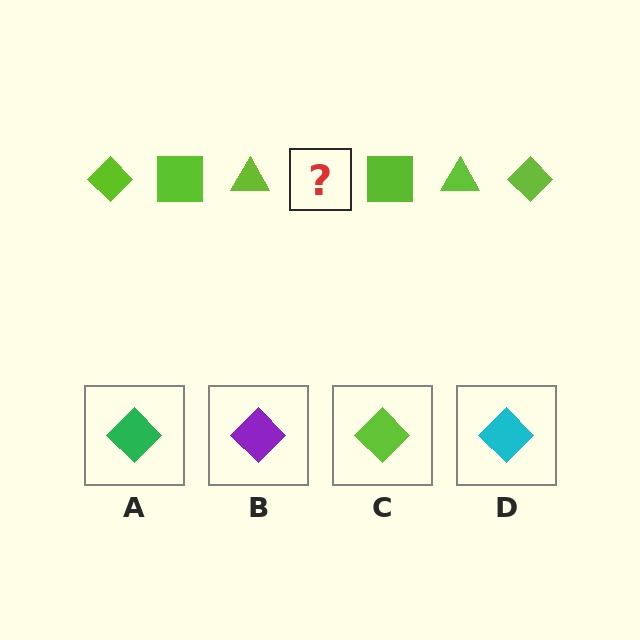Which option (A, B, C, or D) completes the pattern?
C.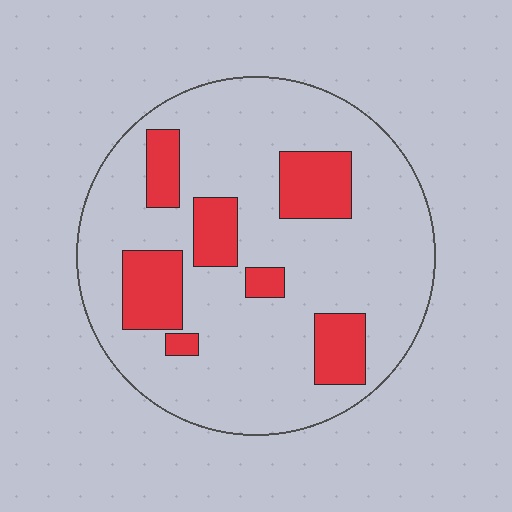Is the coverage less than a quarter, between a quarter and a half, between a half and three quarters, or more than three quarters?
Less than a quarter.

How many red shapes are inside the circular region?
7.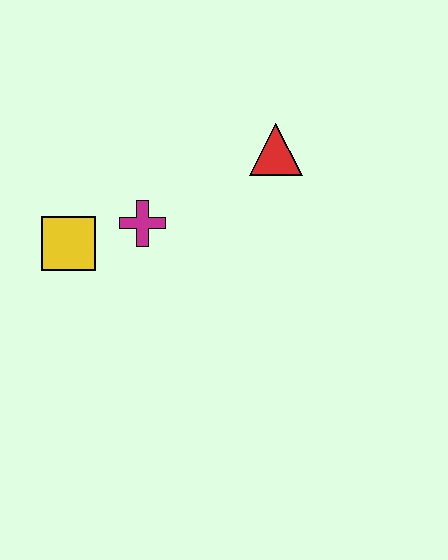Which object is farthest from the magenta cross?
The red triangle is farthest from the magenta cross.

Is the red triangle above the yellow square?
Yes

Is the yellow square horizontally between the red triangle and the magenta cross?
No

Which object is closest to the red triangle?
The magenta cross is closest to the red triangle.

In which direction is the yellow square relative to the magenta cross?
The yellow square is to the left of the magenta cross.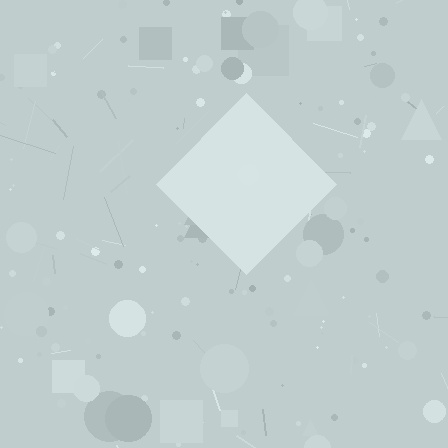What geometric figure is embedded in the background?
A diamond is embedded in the background.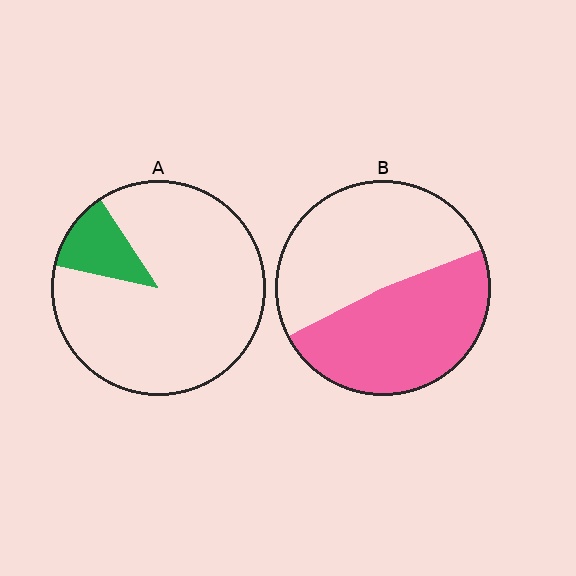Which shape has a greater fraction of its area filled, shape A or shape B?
Shape B.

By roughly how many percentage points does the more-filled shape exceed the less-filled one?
By roughly 35 percentage points (B over A).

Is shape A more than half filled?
No.